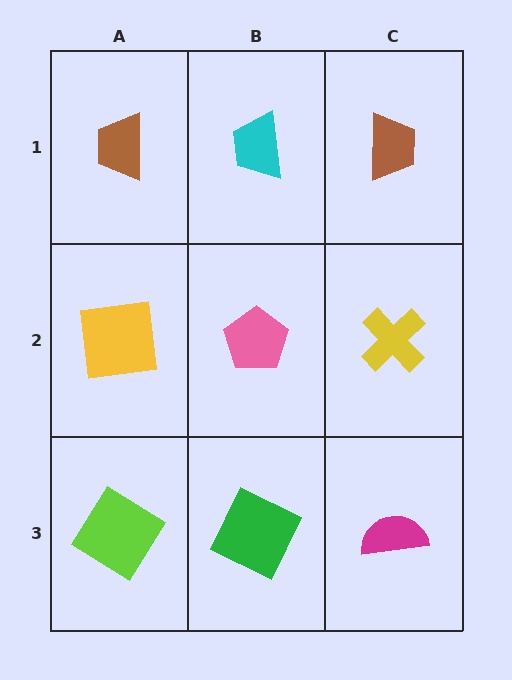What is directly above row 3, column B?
A pink pentagon.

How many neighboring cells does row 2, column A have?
3.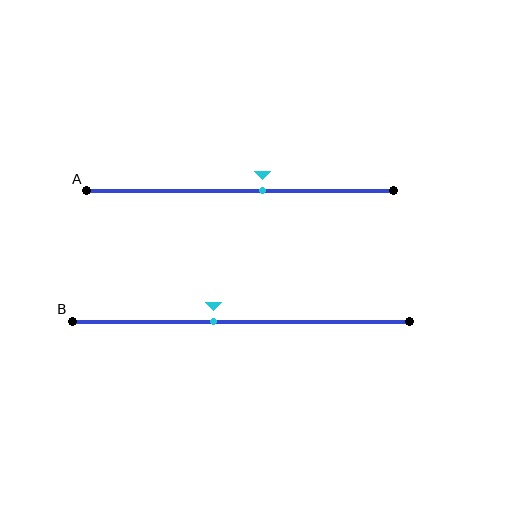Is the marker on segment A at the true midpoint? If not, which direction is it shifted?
No, the marker on segment A is shifted to the right by about 7% of the segment length.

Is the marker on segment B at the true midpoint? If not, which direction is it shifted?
No, the marker on segment B is shifted to the left by about 8% of the segment length.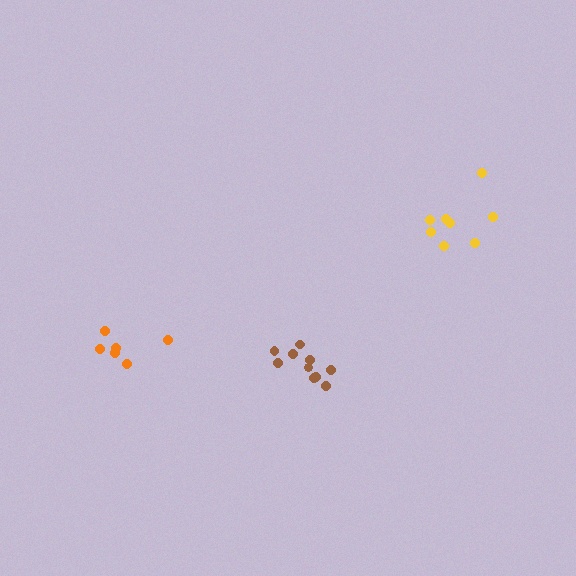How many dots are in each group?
Group 1: 6 dots, Group 2: 8 dots, Group 3: 10 dots (24 total).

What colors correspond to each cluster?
The clusters are colored: orange, yellow, brown.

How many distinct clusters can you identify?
There are 3 distinct clusters.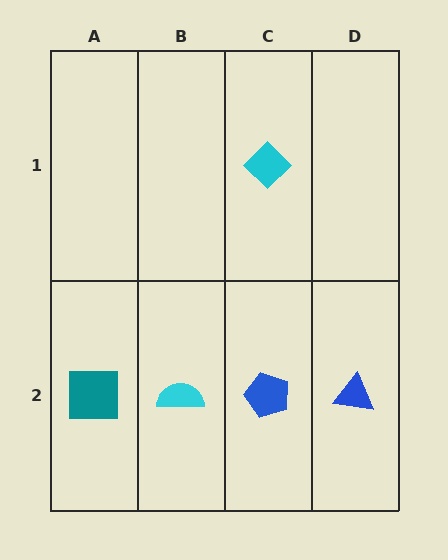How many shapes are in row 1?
1 shape.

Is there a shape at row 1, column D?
No, that cell is empty.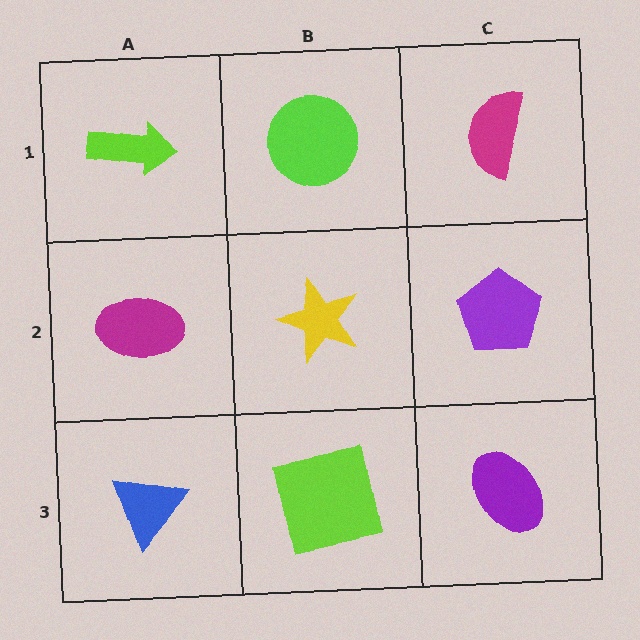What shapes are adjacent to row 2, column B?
A lime circle (row 1, column B), a lime square (row 3, column B), a magenta ellipse (row 2, column A), a purple pentagon (row 2, column C).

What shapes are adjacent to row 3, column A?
A magenta ellipse (row 2, column A), a lime square (row 3, column B).